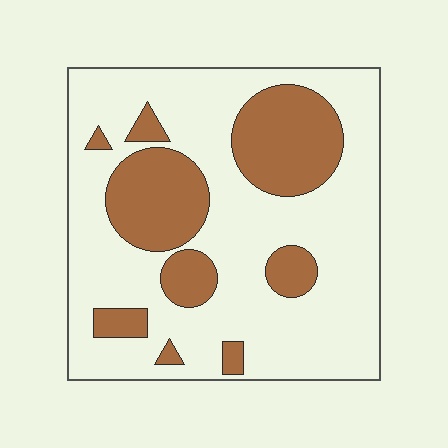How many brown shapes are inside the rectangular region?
9.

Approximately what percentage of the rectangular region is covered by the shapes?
Approximately 30%.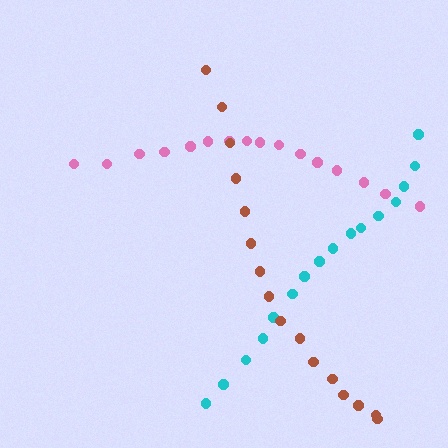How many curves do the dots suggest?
There are 3 distinct paths.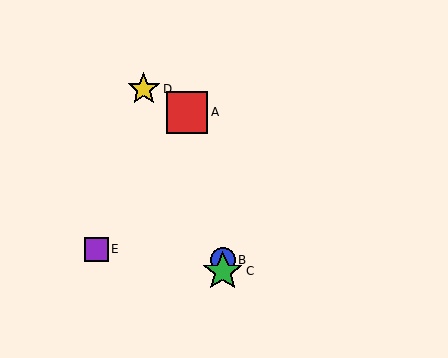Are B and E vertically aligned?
No, B is at x≈223 and E is at x≈96.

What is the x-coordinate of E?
Object E is at x≈96.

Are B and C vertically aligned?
Yes, both are at x≈223.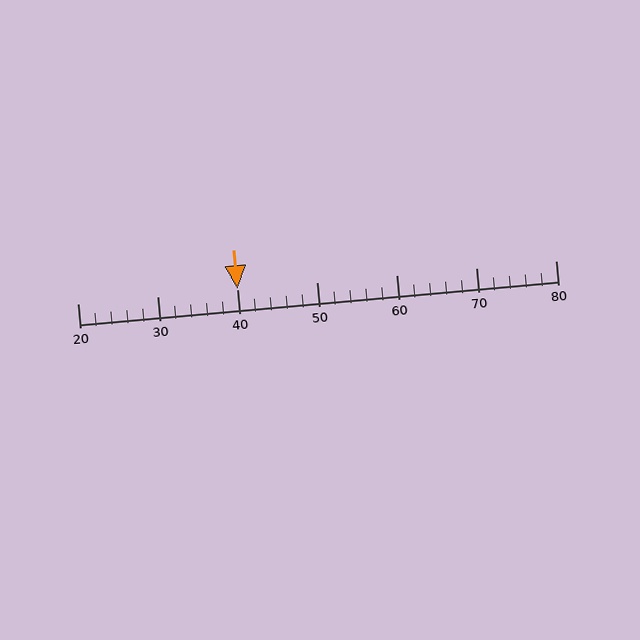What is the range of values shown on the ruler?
The ruler shows values from 20 to 80.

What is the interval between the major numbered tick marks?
The major tick marks are spaced 10 units apart.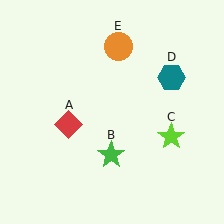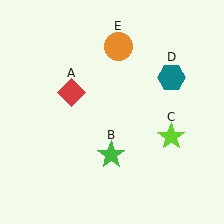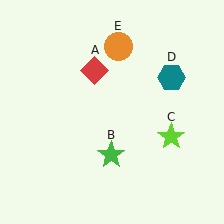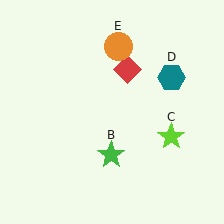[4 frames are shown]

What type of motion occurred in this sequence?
The red diamond (object A) rotated clockwise around the center of the scene.